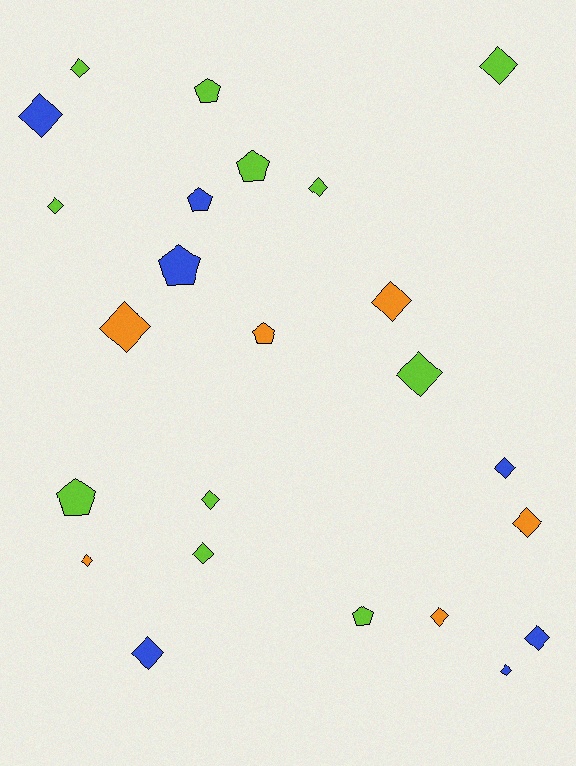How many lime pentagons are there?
There are 4 lime pentagons.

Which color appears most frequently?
Lime, with 11 objects.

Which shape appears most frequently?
Diamond, with 17 objects.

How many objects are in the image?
There are 24 objects.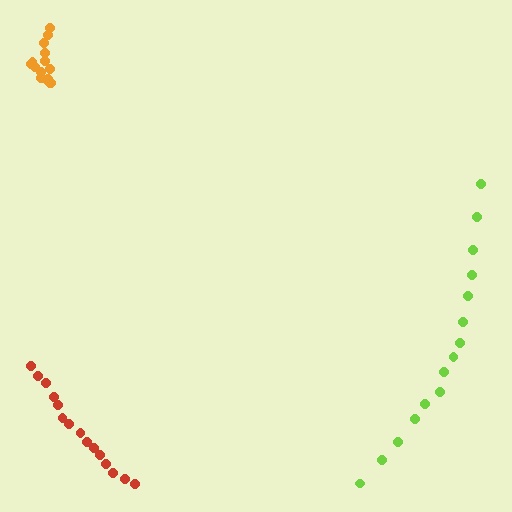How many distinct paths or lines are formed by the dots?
There are 3 distinct paths.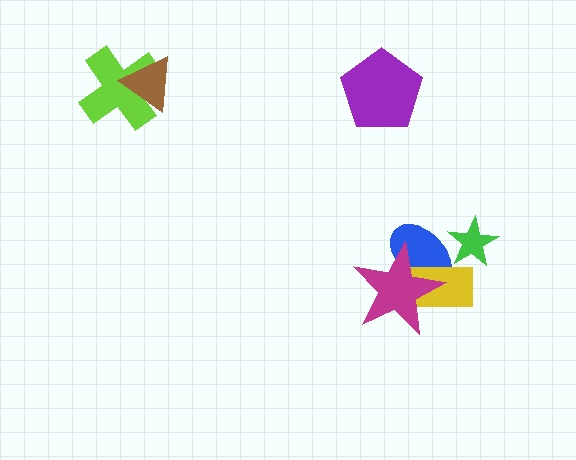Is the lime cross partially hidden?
Yes, it is partially covered by another shape.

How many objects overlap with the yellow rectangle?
2 objects overlap with the yellow rectangle.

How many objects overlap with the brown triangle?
1 object overlaps with the brown triangle.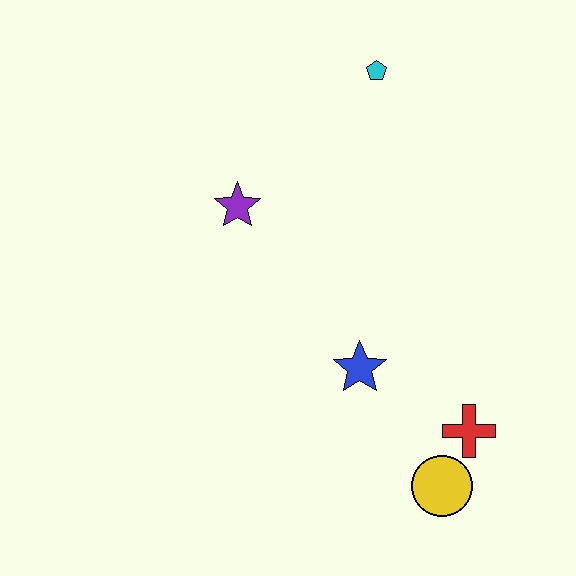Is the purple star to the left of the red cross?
Yes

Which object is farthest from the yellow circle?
The cyan pentagon is farthest from the yellow circle.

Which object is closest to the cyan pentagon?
The purple star is closest to the cyan pentagon.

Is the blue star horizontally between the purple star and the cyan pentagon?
Yes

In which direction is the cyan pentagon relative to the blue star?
The cyan pentagon is above the blue star.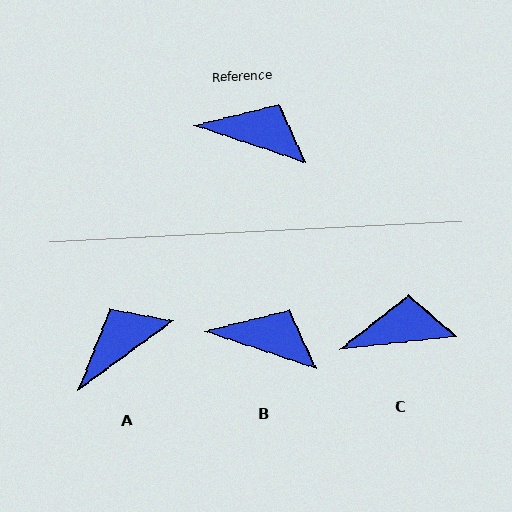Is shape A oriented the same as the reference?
No, it is off by about 55 degrees.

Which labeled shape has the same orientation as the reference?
B.